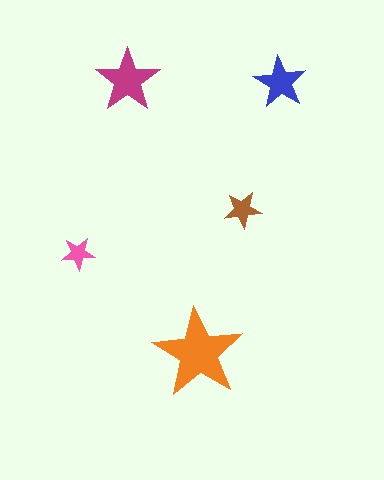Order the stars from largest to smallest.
the orange one, the magenta one, the blue one, the brown one, the pink one.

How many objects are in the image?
There are 5 objects in the image.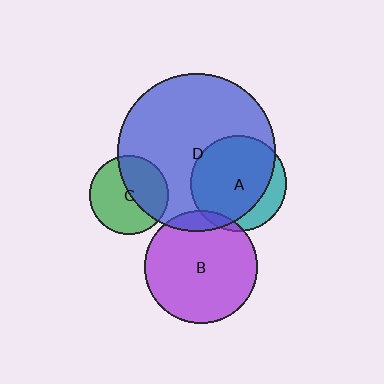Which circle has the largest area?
Circle D (blue).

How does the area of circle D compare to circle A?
Approximately 2.7 times.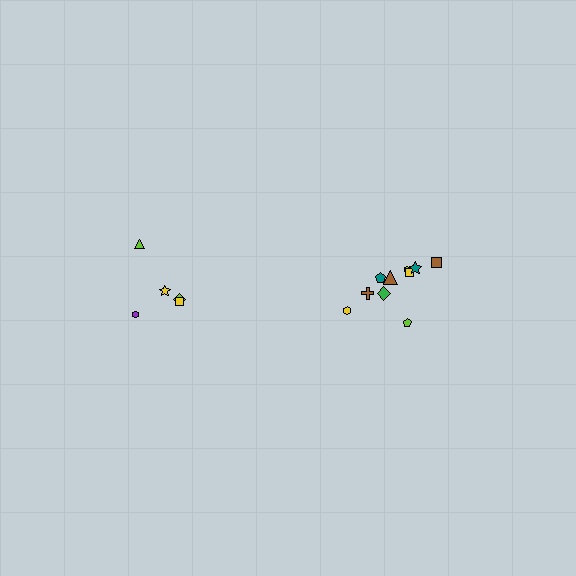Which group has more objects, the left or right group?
The right group.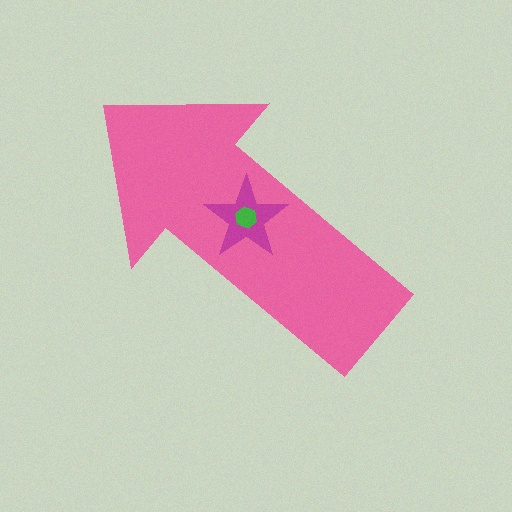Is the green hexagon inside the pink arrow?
Yes.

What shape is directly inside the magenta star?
The green hexagon.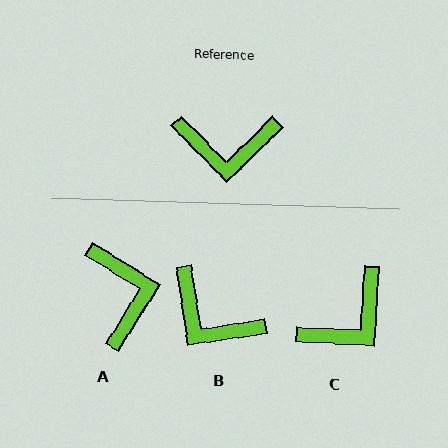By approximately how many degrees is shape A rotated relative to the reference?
Approximately 104 degrees counter-clockwise.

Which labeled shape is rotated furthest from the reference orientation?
A, about 104 degrees away.